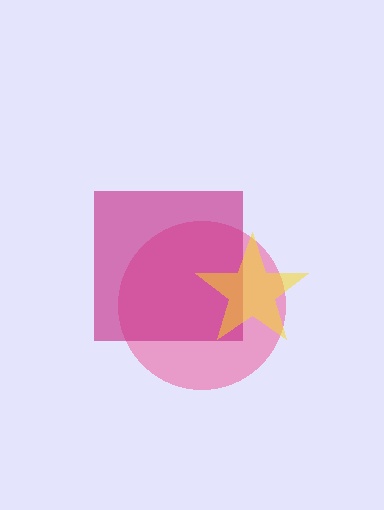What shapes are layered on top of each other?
The layered shapes are: a pink circle, a magenta square, a yellow star.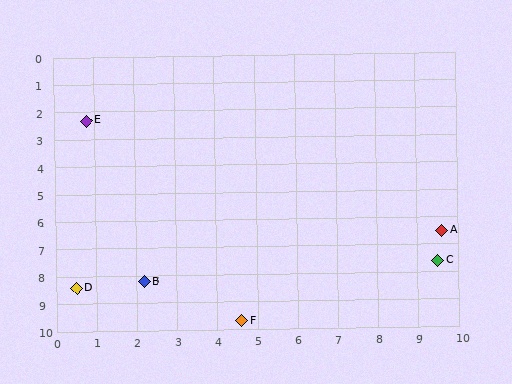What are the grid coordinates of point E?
Point E is at approximately (0.8, 2.3).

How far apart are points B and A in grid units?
Points B and A are about 7.6 grid units apart.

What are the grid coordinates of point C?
Point C is at approximately (9.5, 7.6).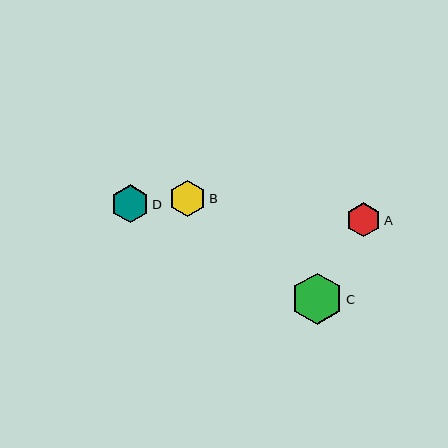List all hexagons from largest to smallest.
From largest to smallest: C, D, B, A.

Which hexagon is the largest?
Hexagon C is the largest with a size of approximately 52 pixels.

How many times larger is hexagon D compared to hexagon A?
Hexagon D is approximately 1.1 times the size of hexagon A.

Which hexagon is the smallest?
Hexagon A is the smallest with a size of approximately 34 pixels.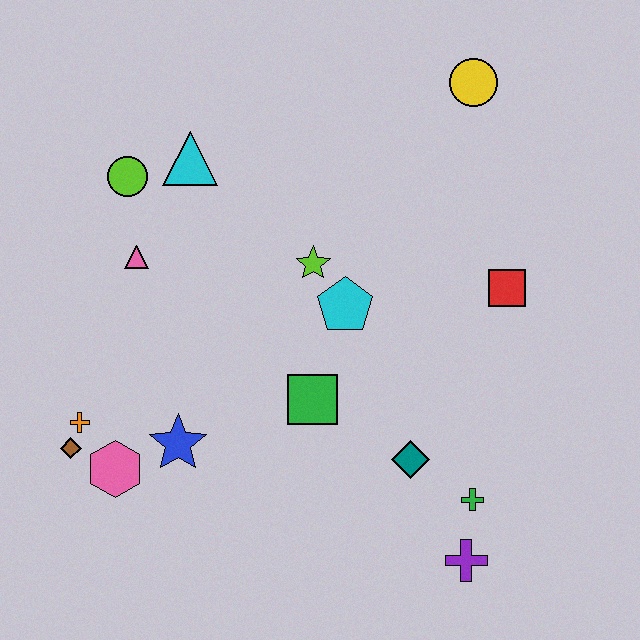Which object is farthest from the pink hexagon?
The yellow circle is farthest from the pink hexagon.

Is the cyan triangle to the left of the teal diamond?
Yes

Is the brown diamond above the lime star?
No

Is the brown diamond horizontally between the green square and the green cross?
No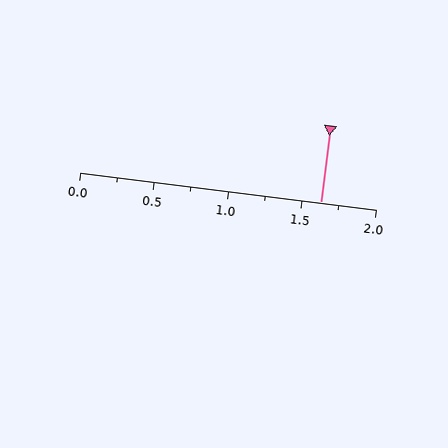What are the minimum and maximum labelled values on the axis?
The axis runs from 0.0 to 2.0.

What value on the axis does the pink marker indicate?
The marker indicates approximately 1.62.